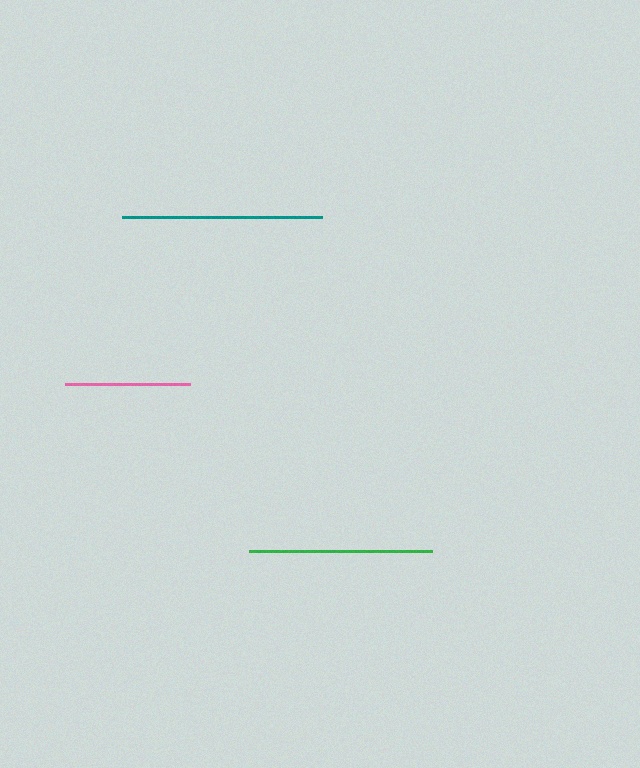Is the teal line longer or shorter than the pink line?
The teal line is longer than the pink line.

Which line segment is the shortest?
The pink line is the shortest at approximately 125 pixels.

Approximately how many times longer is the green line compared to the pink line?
The green line is approximately 1.5 times the length of the pink line.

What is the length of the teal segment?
The teal segment is approximately 200 pixels long.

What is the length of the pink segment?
The pink segment is approximately 125 pixels long.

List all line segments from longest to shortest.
From longest to shortest: teal, green, pink.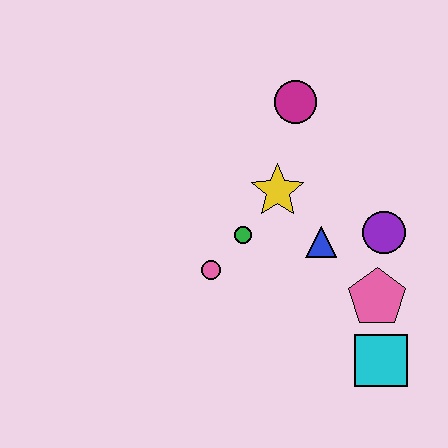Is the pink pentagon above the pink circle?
No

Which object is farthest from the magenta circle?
The cyan square is farthest from the magenta circle.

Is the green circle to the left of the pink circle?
No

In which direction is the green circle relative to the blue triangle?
The green circle is to the left of the blue triangle.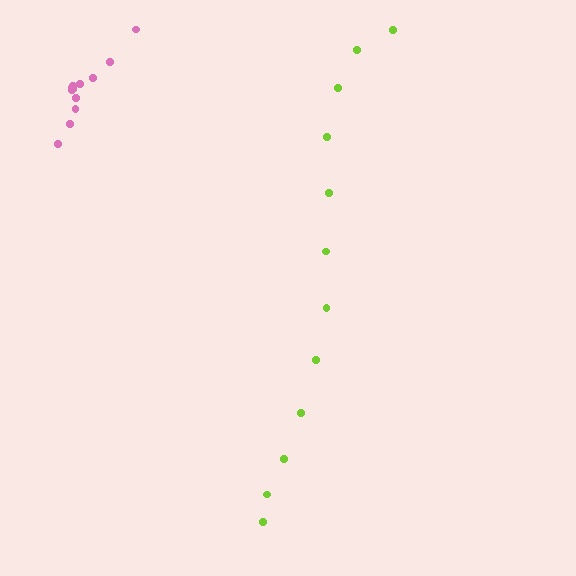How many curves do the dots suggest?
There are 2 distinct paths.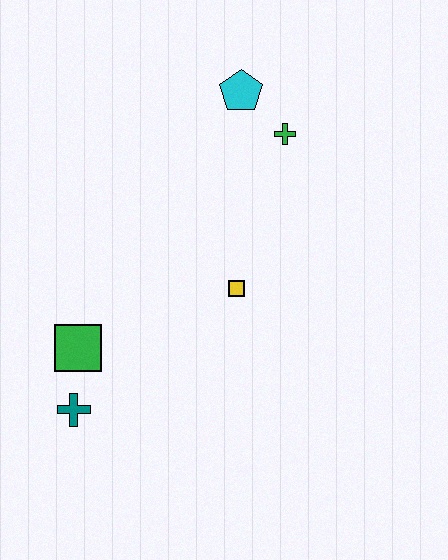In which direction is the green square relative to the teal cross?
The green square is above the teal cross.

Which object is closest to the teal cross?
The green square is closest to the teal cross.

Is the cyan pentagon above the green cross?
Yes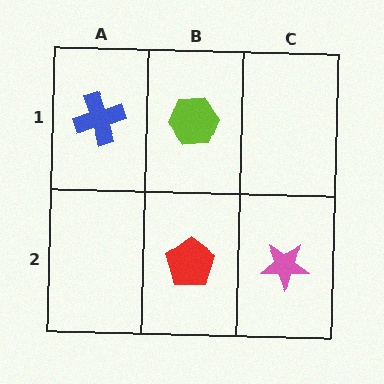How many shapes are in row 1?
2 shapes.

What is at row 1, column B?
A lime hexagon.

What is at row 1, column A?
A blue cross.